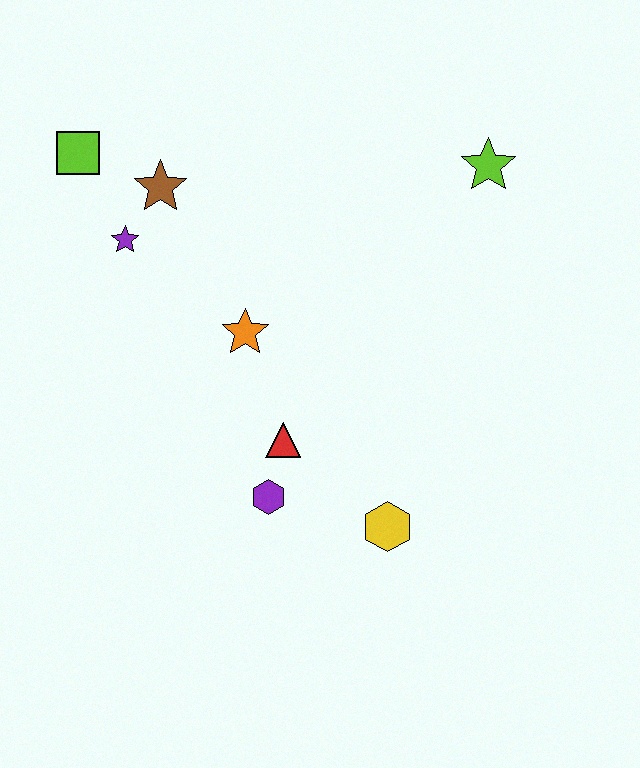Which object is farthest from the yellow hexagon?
The lime square is farthest from the yellow hexagon.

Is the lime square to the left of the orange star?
Yes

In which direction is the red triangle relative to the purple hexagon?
The red triangle is above the purple hexagon.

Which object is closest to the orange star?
The red triangle is closest to the orange star.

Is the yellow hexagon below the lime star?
Yes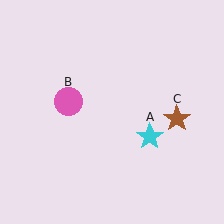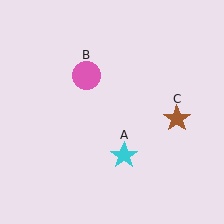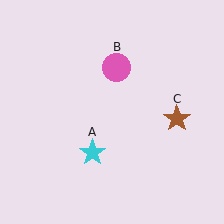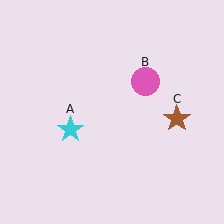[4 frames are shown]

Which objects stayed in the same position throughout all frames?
Brown star (object C) remained stationary.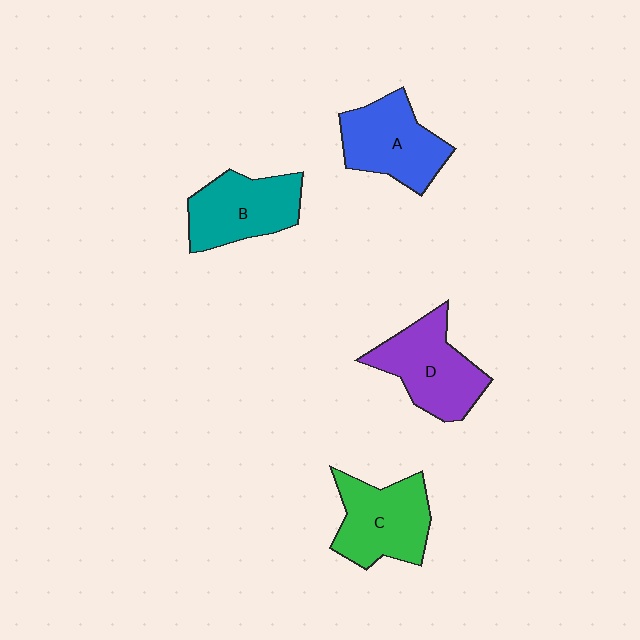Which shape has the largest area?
Shape D (purple).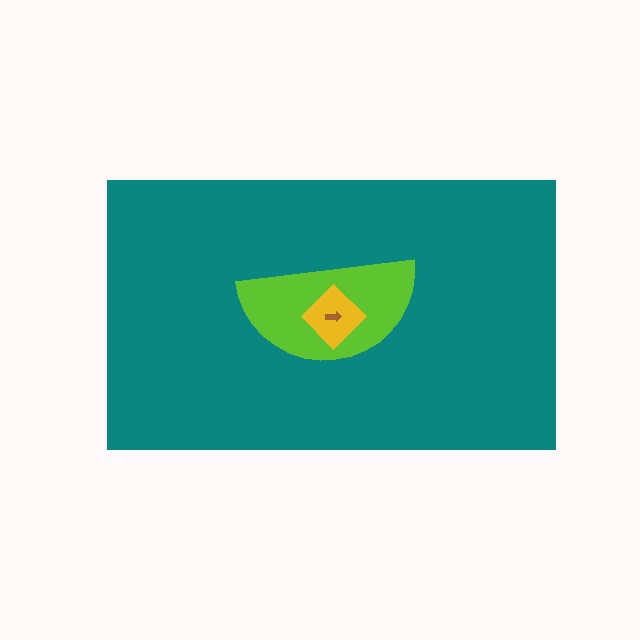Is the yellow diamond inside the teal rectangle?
Yes.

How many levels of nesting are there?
4.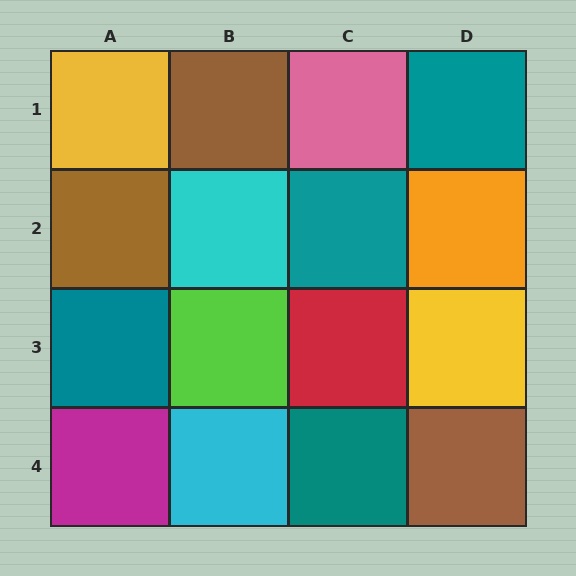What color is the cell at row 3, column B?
Lime.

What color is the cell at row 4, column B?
Cyan.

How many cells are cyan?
2 cells are cyan.